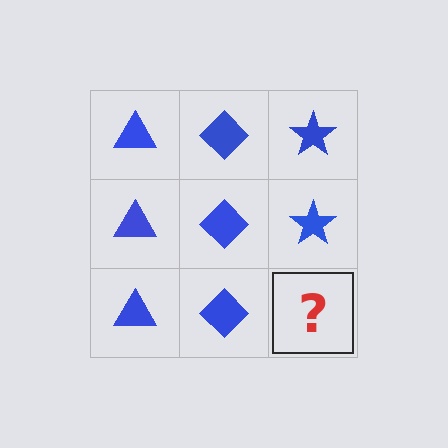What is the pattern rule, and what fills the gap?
The rule is that each column has a consistent shape. The gap should be filled with a blue star.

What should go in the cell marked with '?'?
The missing cell should contain a blue star.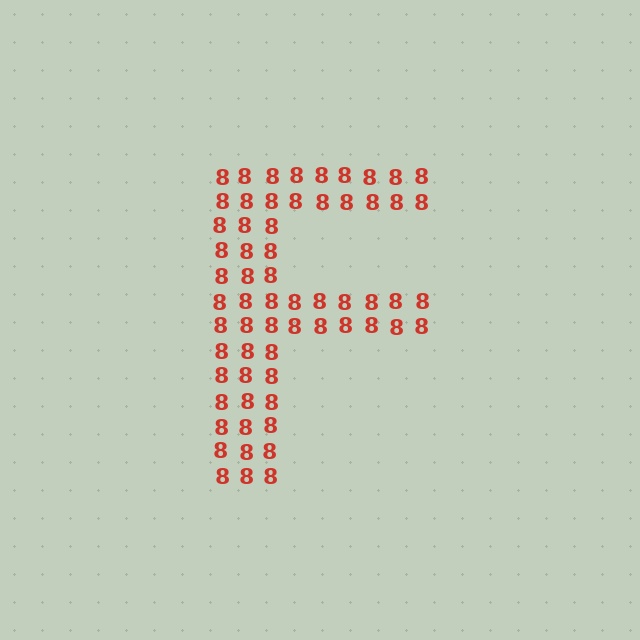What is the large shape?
The large shape is the letter F.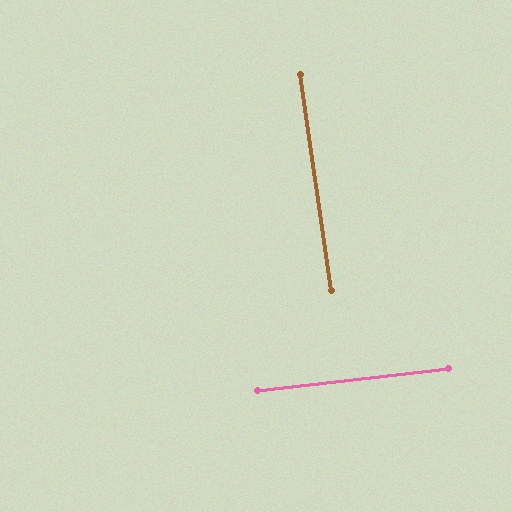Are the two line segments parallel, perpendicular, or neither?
Perpendicular — they meet at approximately 88°.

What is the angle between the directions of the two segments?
Approximately 88 degrees.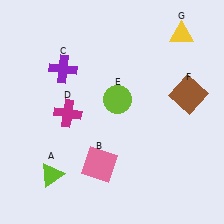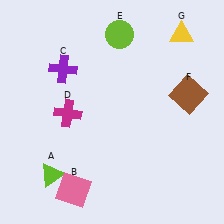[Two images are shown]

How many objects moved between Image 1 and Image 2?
2 objects moved between the two images.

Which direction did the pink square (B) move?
The pink square (B) moved left.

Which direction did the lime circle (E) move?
The lime circle (E) moved up.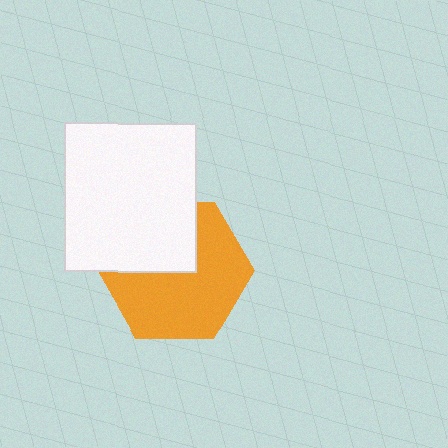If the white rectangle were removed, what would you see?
You would see the complete orange hexagon.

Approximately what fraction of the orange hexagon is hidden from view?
Roughly 36% of the orange hexagon is hidden behind the white rectangle.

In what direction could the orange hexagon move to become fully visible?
The orange hexagon could move down. That would shift it out from behind the white rectangle entirely.